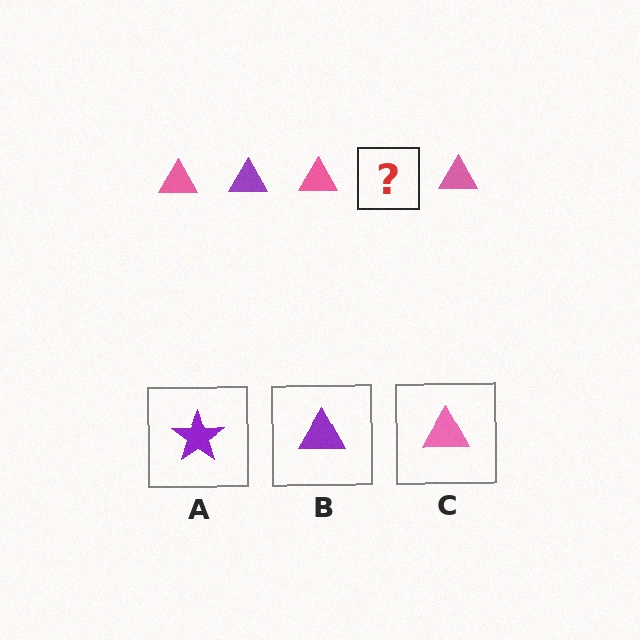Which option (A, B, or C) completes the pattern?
B.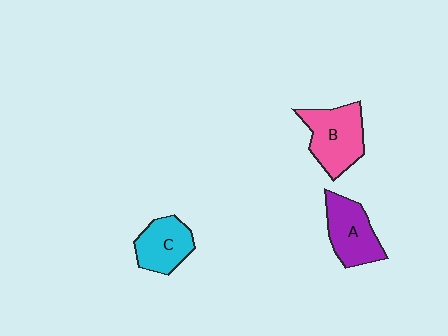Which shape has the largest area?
Shape B (pink).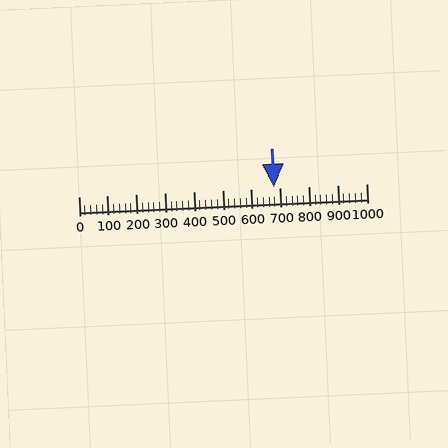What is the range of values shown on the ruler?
The ruler shows values from 0 to 1000.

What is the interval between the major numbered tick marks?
The major tick marks are spaced 100 units apart.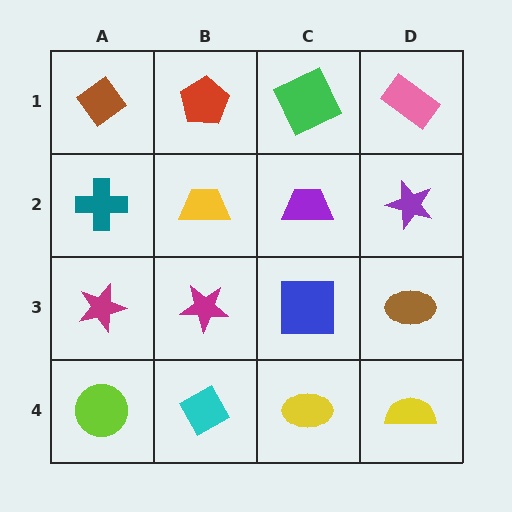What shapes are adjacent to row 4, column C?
A blue square (row 3, column C), a cyan diamond (row 4, column B), a yellow semicircle (row 4, column D).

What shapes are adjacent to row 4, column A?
A magenta star (row 3, column A), a cyan diamond (row 4, column B).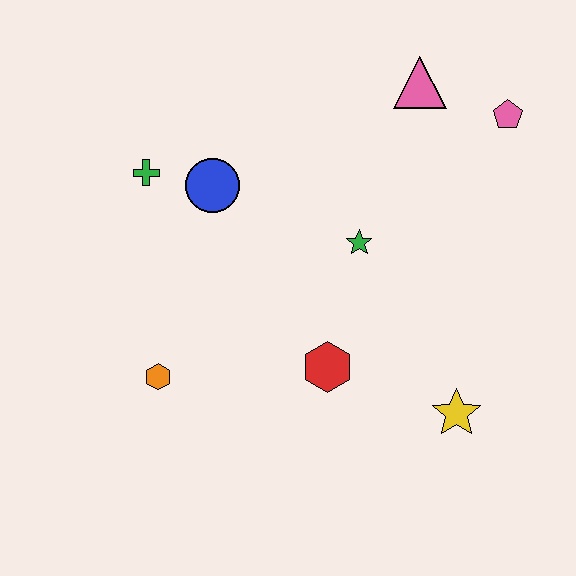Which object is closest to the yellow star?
The red hexagon is closest to the yellow star.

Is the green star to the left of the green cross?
No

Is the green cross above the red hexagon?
Yes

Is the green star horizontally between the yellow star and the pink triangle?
No